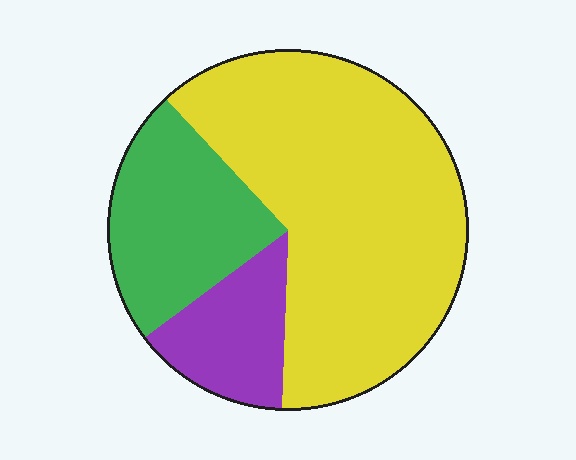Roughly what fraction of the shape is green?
Green takes up about one quarter (1/4) of the shape.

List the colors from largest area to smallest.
From largest to smallest: yellow, green, purple.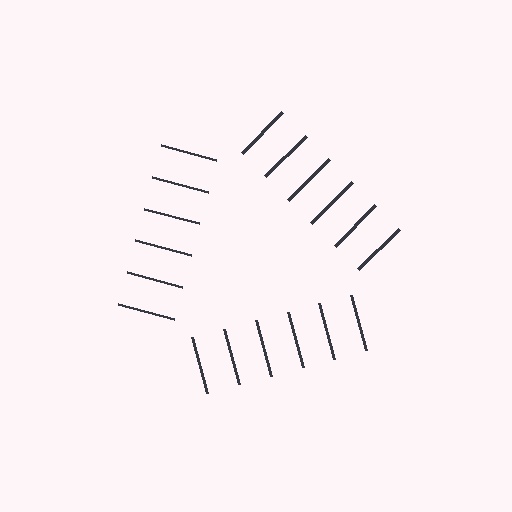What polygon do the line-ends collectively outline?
An illusory triangle — the line segments terminate on its edges but no continuous stroke is drawn.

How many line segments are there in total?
18 — 6 along each of the 3 edges.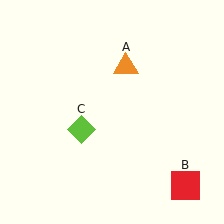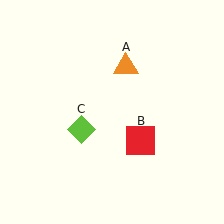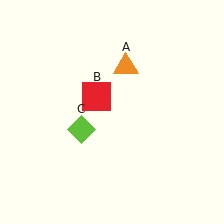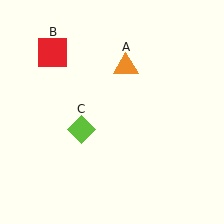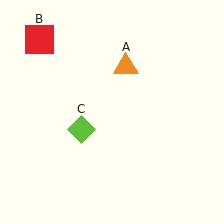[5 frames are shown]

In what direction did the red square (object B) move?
The red square (object B) moved up and to the left.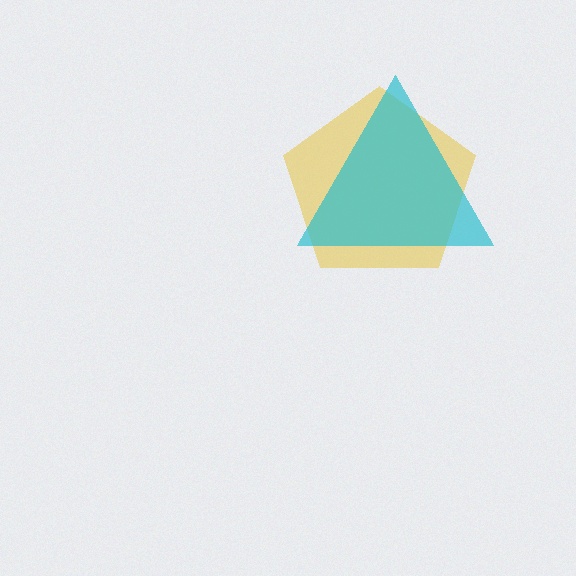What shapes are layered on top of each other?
The layered shapes are: a yellow pentagon, a cyan triangle.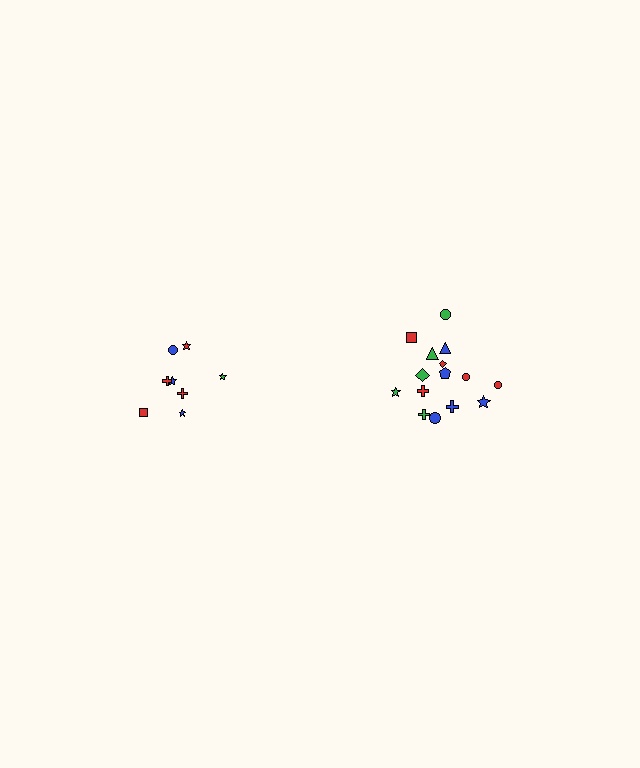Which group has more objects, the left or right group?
The right group.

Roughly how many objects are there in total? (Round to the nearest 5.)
Roughly 25 objects in total.